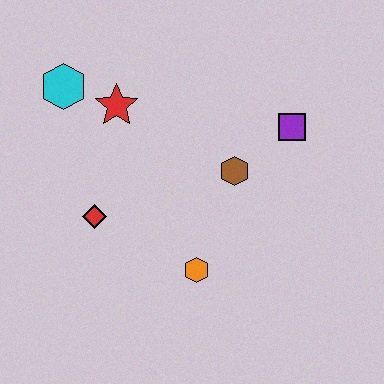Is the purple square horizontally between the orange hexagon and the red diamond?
No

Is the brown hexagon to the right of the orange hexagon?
Yes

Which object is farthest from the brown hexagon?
The cyan hexagon is farthest from the brown hexagon.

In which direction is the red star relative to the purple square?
The red star is to the left of the purple square.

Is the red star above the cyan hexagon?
No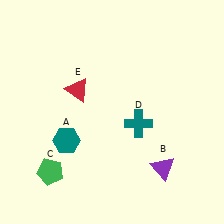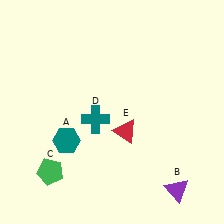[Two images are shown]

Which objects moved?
The objects that moved are: the purple triangle (B), the teal cross (D), the red triangle (E).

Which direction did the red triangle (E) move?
The red triangle (E) moved right.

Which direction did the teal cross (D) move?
The teal cross (D) moved left.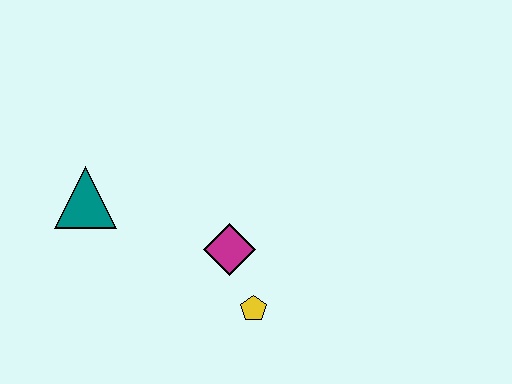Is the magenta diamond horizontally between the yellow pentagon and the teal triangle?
Yes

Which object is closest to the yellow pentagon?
The magenta diamond is closest to the yellow pentagon.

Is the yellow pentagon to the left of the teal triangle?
No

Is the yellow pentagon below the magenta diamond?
Yes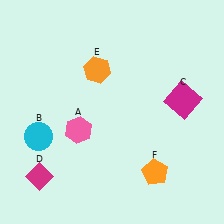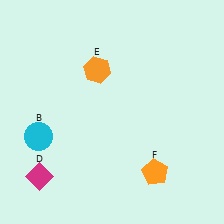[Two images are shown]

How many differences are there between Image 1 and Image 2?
There are 2 differences between the two images.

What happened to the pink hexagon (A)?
The pink hexagon (A) was removed in Image 2. It was in the bottom-left area of Image 1.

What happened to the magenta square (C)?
The magenta square (C) was removed in Image 2. It was in the top-right area of Image 1.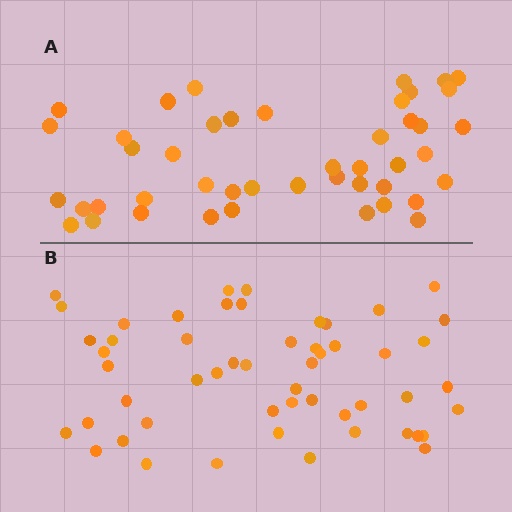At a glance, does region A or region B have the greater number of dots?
Region B (the bottom region) has more dots.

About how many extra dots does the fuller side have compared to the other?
Region B has roughly 8 or so more dots than region A.